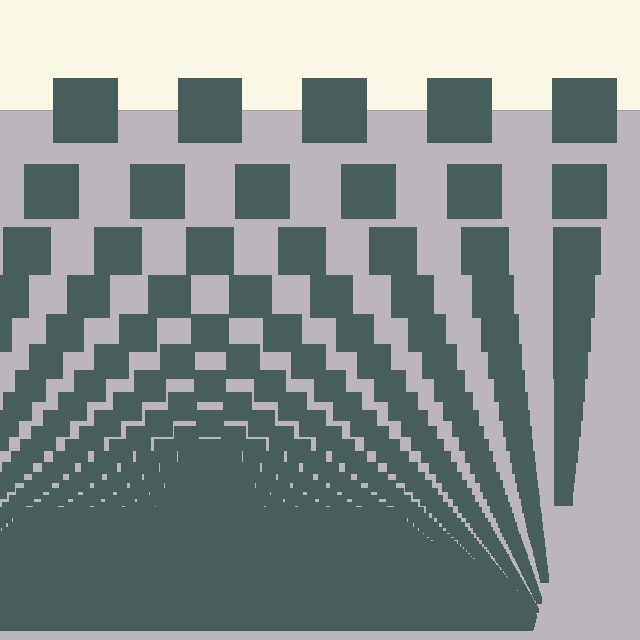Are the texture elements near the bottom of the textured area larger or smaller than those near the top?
Smaller. The gradient is inverted — elements near the bottom are smaller and denser.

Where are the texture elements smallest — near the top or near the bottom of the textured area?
Near the bottom.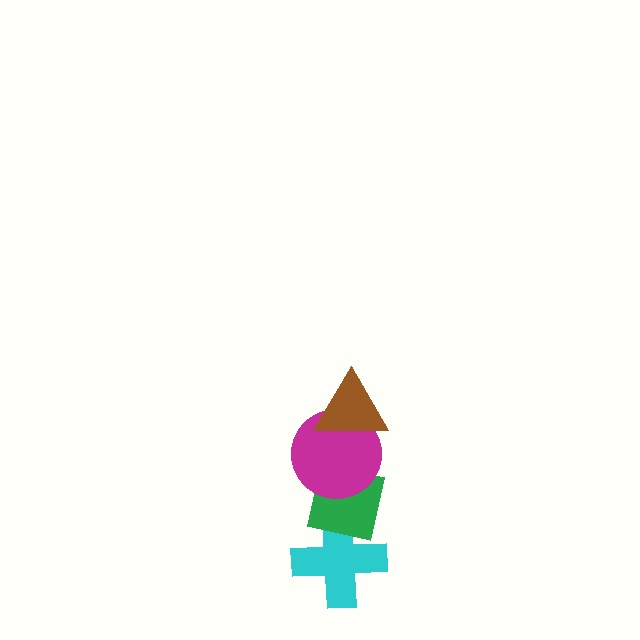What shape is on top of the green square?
The magenta circle is on top of the green square.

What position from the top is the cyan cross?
The cyan cross is 4th from the top.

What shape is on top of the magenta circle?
The brown triangle is on top of the magenta circle.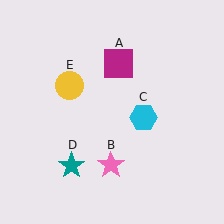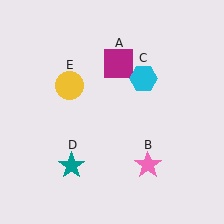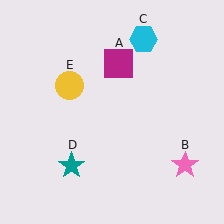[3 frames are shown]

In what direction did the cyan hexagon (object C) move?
The cyan hexagon (object C) moved up.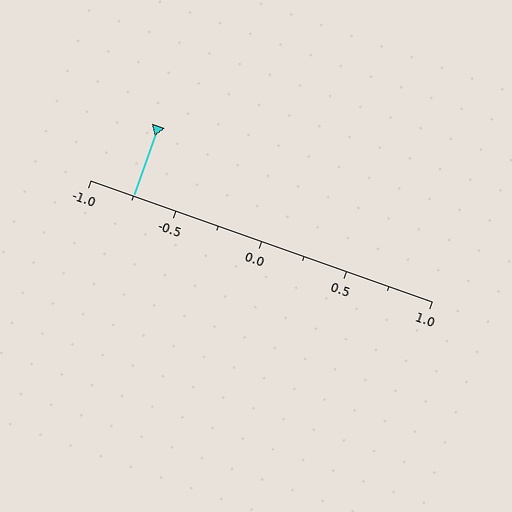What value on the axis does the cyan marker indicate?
The marker indicates approximately -0.75.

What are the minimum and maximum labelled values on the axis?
The axis runs from -1.0 to 1.0.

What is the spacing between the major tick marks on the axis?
The major ticks are spaced 0.5 apart.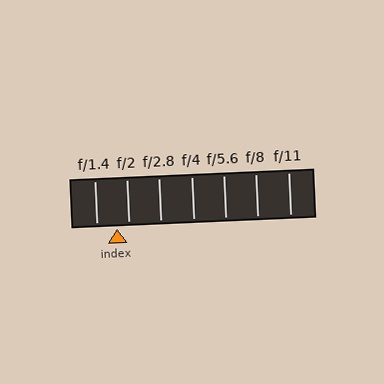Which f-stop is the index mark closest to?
The index mark is closest to f/2.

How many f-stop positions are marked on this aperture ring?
There are 7 f-stop positions marked.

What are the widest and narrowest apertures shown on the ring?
The widest aperture shown is f/1.4 and the narrowest is f/11.